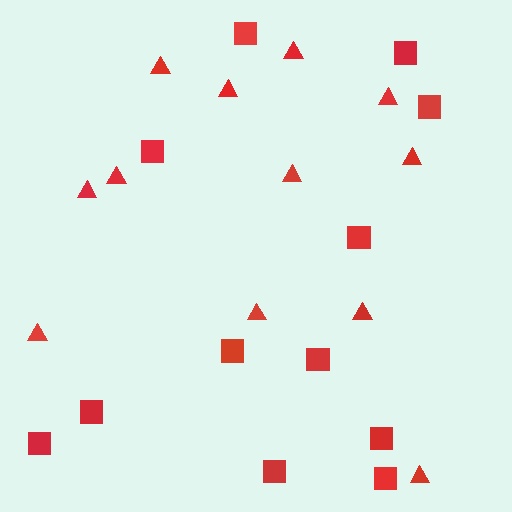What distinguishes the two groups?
There are 2 groups: one group of triangles (12) and one group of squares (12).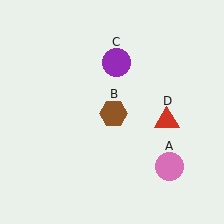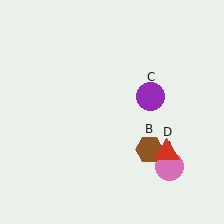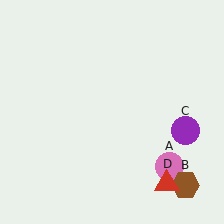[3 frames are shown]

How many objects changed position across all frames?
3 objects changed position: brown hexagon (object B), purple circle (object C), red triangle (object D).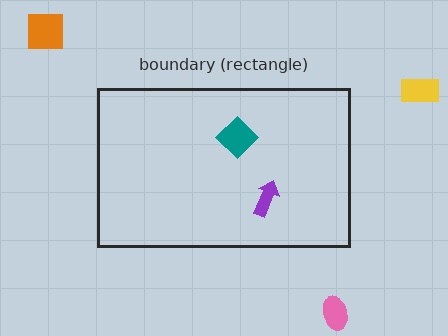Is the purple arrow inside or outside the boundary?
Inside.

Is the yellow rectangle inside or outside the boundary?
Outside.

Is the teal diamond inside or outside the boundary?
Inside.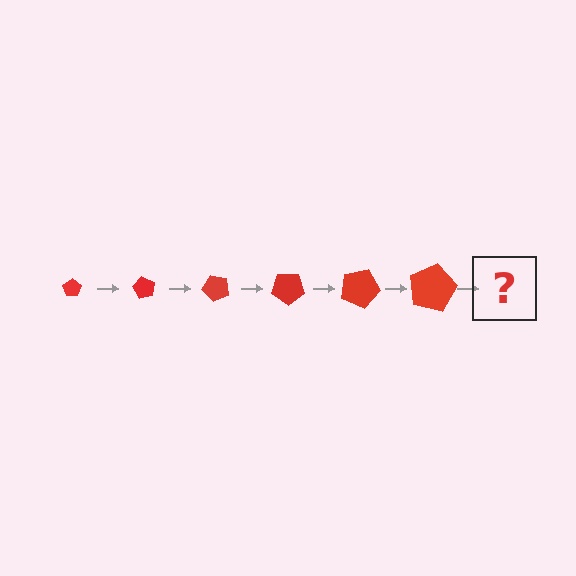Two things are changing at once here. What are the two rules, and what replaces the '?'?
The two rules are that the pentagon grows larger each step and it rotates 60 degrees each step. The '?' should be a pentagon, larger than the previous one and rotated 360 degrees from the start.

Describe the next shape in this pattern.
It should be a pentagon, larger than the previous one and rotated 360 degrees from the start.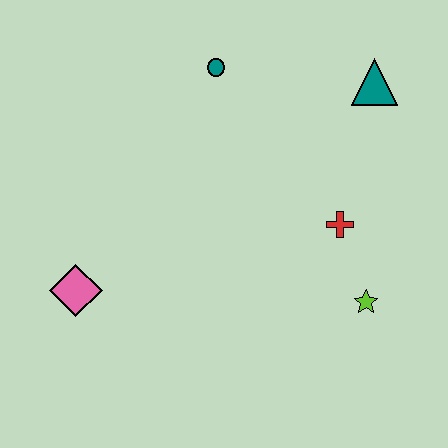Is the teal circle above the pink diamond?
Yes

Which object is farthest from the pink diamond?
The teal triangle is farthest from the pink diamond.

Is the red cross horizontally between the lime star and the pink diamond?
Yes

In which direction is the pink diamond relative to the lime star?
The pink diamond is to the left of the lime star.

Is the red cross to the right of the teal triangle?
No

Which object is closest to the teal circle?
The teal triangle is closest to the teal circle.